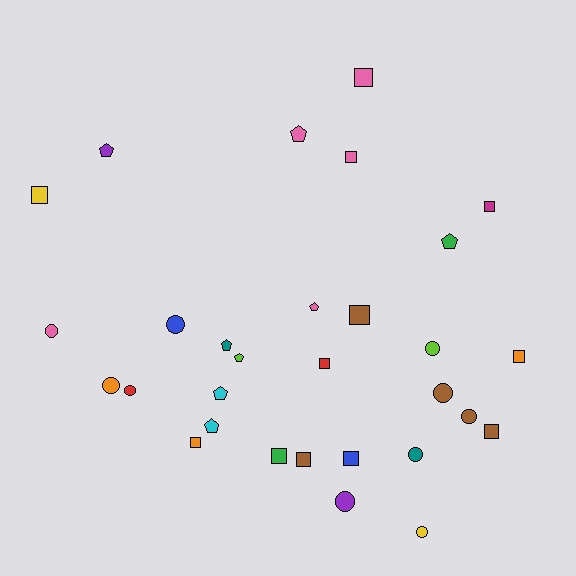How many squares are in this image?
There are 12 squares.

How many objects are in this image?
There are 30 objects.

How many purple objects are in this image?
There are 2 purple objects.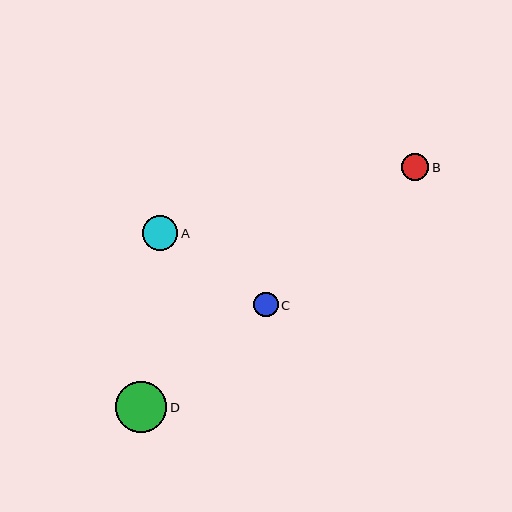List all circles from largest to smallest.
From largest to smallest: D, A, B, C.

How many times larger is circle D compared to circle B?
Circle D is approximately 1.9 times the size of circle B.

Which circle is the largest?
Circle D is the largest with a size of approximately 51 pixels.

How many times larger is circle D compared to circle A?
Circle D is approximately 1.4 times the size of circle A.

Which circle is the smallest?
Circle C is the smallest with a size of approximately 25 pixels.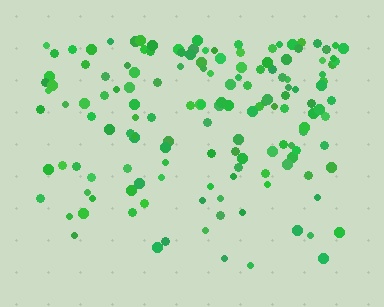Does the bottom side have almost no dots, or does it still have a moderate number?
Still a moderate number, just noticeably fewer than the top.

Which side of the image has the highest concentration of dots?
The top.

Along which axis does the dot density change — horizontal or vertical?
Vertical.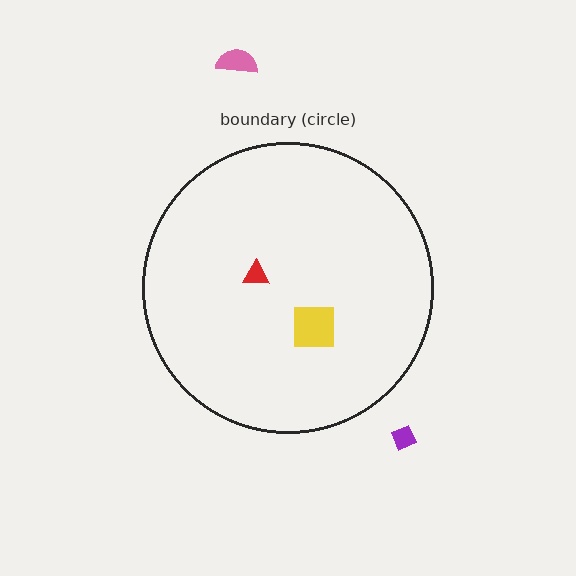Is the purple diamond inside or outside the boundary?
Outside.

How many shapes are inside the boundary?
2 inside, 2 outside.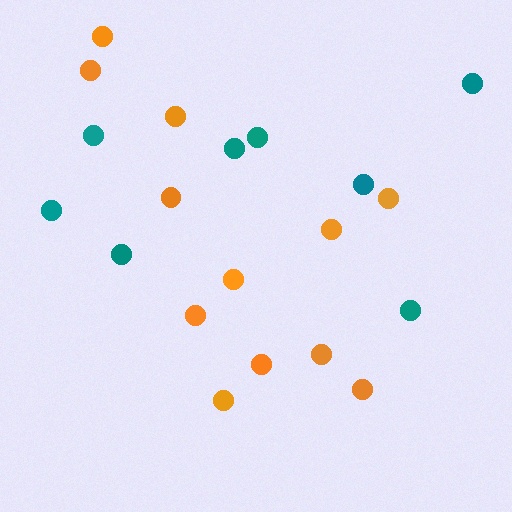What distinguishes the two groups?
There are 2 groups: one group of teal circles (8) and one group of orange circles (12).